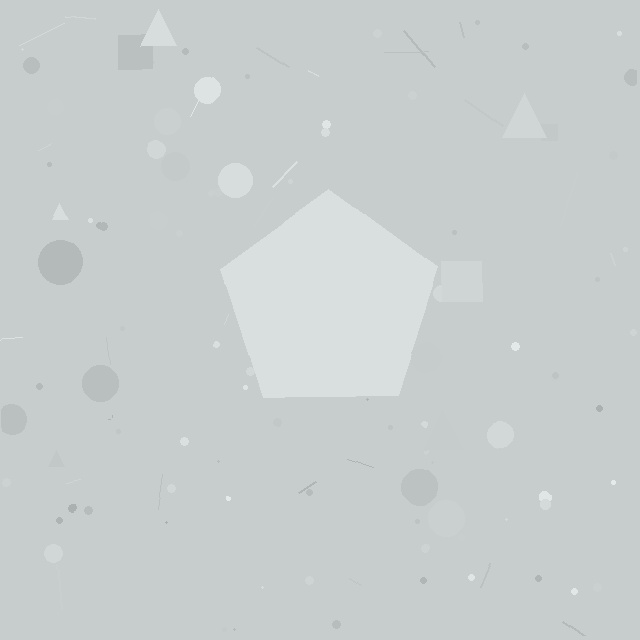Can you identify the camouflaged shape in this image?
The camouflaged shape is a pentagon.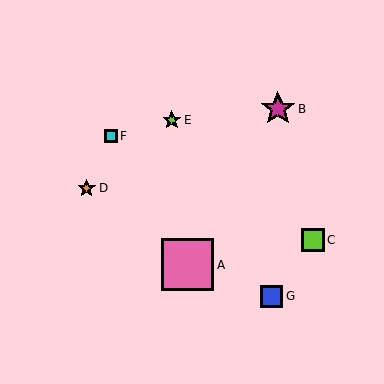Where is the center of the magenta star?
The center of the magenta star is at (278, 109).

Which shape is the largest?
The pink square (labeled A) is the largest.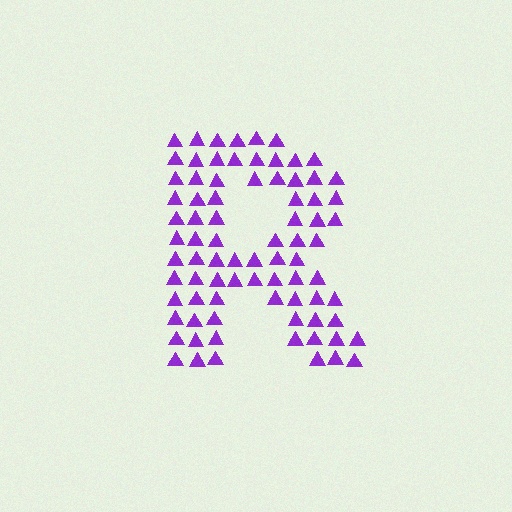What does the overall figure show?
The overall figure shows the letter R.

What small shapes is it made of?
It is made of small triangles.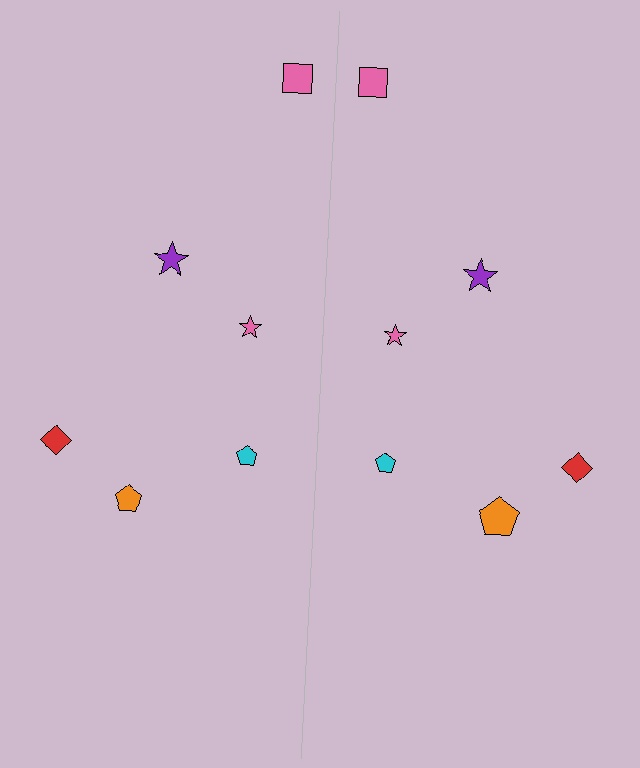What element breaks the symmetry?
The orange pentagon on the right side has a different size than its mirror counterpart.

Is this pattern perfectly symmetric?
No, the pattern is not perfectly symmetric. The orange pentagon on the right side has a different size than its mirror counterpart.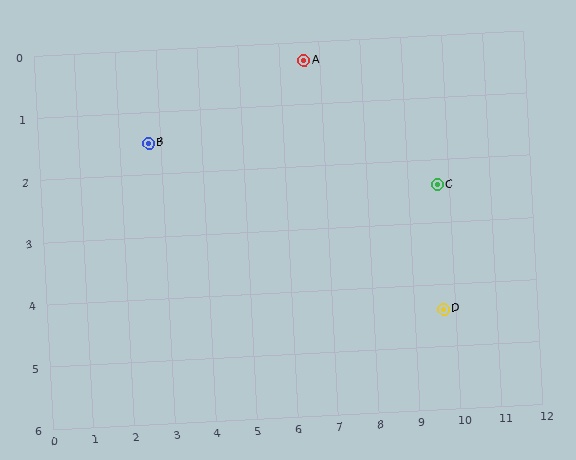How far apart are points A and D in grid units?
Points A and D are about 5.1 grid units apart.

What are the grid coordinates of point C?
Point C is at approximately (9.7, 2.4).